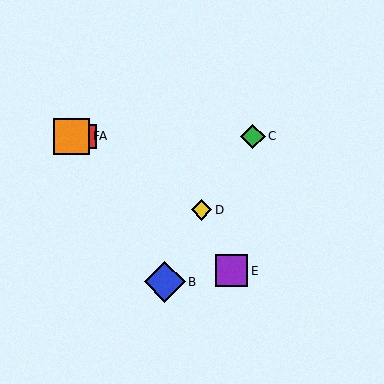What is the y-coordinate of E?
Object E is at y≈271.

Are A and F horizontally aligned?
Yes, both are at y≈136.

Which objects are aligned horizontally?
Objects A, C, F are aligned horizontally.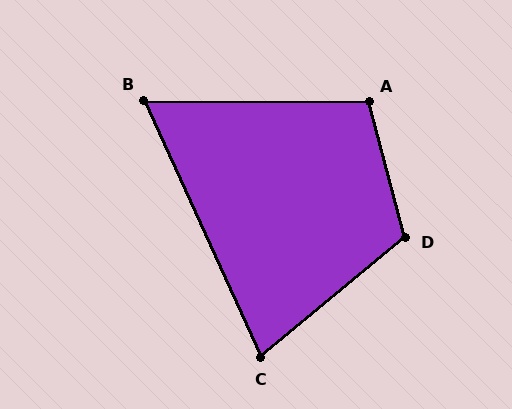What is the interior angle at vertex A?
Approximately 105 degrees (obtuse).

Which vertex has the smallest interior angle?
B, at approximately 65 degrees.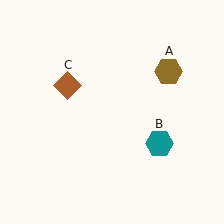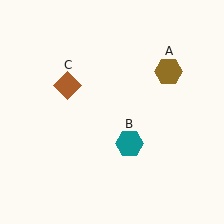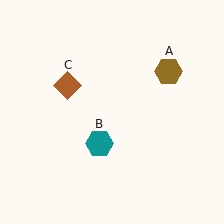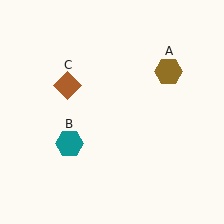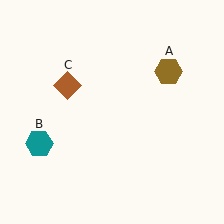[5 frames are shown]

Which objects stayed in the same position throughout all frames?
Brown hexagon (object A) and brown diamond (object C) remained stationary.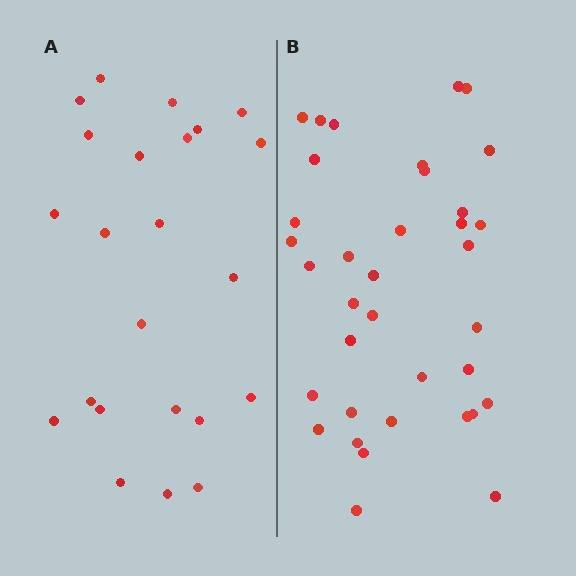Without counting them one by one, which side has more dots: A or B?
Region B (the right region) has more dots.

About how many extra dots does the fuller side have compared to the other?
Region B has approximately 15 more dots than region A.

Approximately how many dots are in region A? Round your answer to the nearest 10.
About 20 dots. (The exact count is 23, which rounds to 20.)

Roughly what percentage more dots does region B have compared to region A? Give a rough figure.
About 55% more.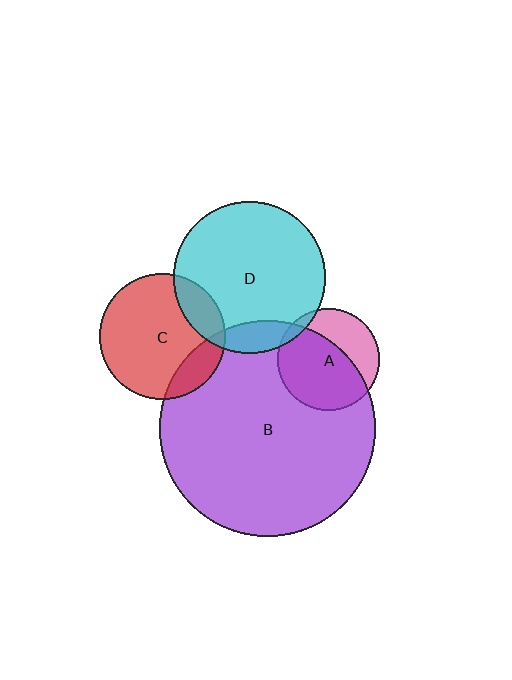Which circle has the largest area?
Circle B (purple).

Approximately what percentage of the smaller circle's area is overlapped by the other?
Approximately 5%.